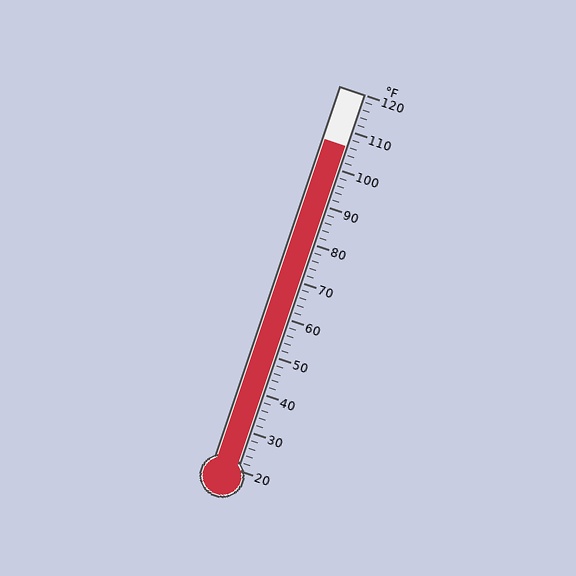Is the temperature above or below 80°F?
The temperature is above 80°F.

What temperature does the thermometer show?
The thermometer shows approximately 106°F.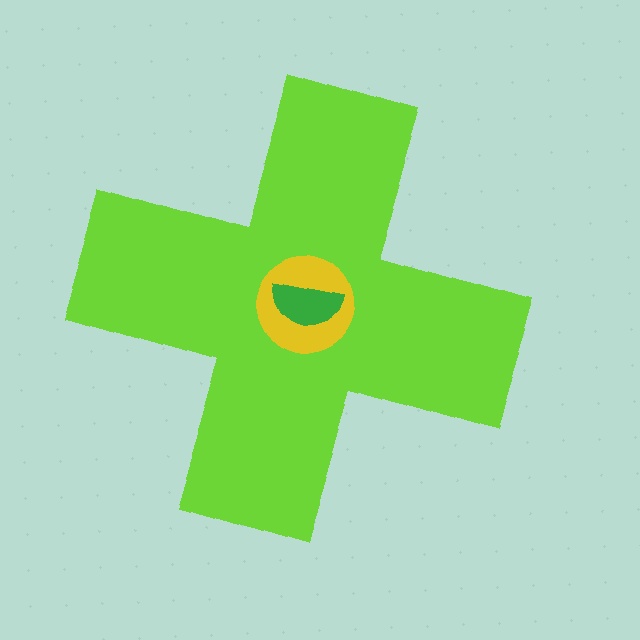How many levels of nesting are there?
3.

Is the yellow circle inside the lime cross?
Yes.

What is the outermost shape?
The lime cross.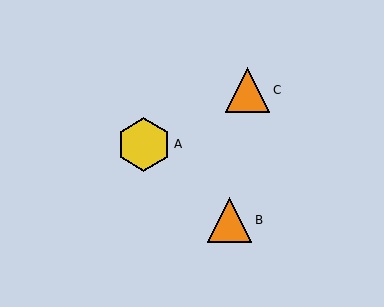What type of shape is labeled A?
Shape A is a yellow hexagon.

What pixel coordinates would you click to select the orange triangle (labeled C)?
Click at (247, 90) to select the orange triangle C.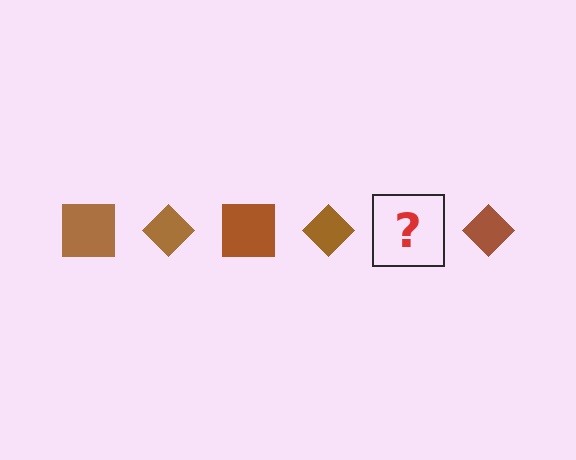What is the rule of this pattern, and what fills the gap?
The rule is that the pattern cycles through square, diamond shapes in brown. The gap should be filled with a brown square.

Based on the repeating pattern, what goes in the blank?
The blank should be a brown square.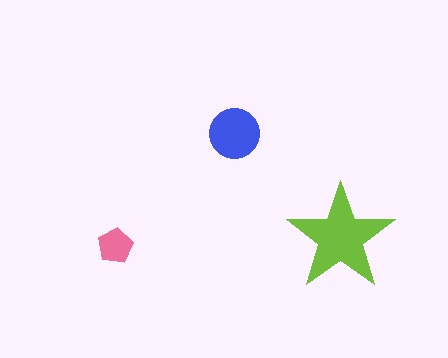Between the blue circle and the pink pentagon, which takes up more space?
The blue circle.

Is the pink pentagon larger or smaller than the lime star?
Smaller.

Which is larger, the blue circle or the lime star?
The lime star.